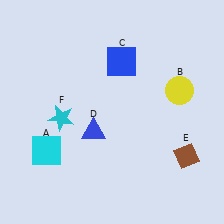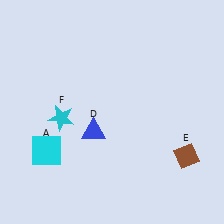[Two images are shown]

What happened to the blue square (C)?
The blue square (C) was removed in Image 2. It was in the top-right area of Image 1.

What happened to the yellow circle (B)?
The yellow circle (B) was removed in Image 2. It was in the top-right area of Image 1.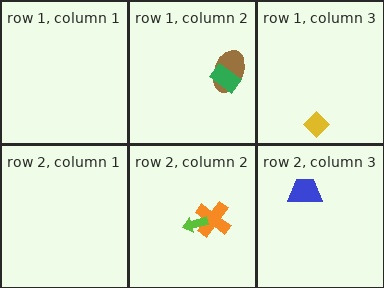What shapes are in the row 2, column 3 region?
The blue trapezoid.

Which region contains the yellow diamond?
The row 1, column 3 region.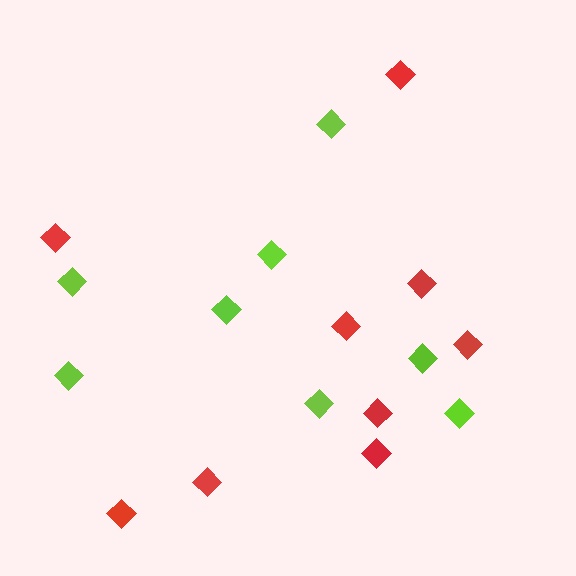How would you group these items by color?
There are 2 groups: one group of red diamonds (9) and one group of lime diamonds (8).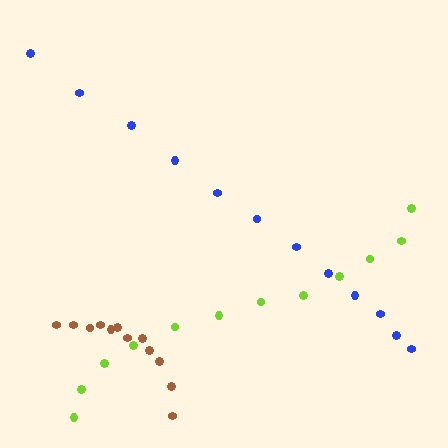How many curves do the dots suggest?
There are 3 distinct paths.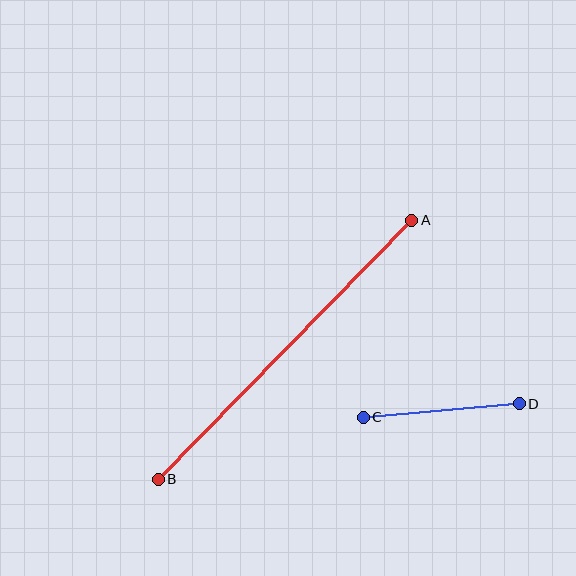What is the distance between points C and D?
The distance is approximately 156 pixels.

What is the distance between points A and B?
The distance is approximately 362 pixels.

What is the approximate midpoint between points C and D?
The midpoint is at approximately (441, 411) pixels.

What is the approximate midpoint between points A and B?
The midpoint is at approximately (285, 350) pixels.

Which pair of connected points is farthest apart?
Points A and B are farthest apart.